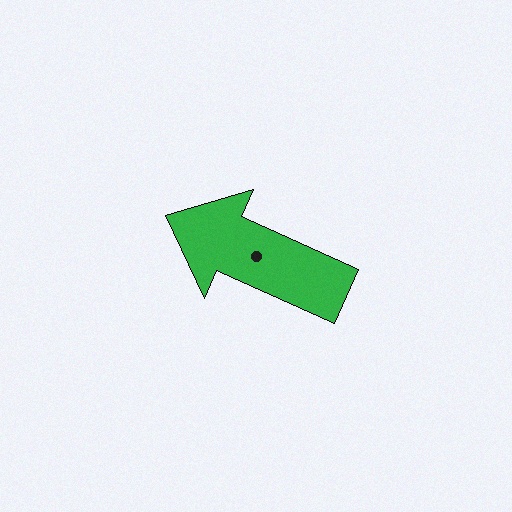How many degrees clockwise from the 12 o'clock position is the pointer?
Approximately 294 degrees.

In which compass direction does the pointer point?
Northwest.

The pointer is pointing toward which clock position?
Roughly 10 o'clock.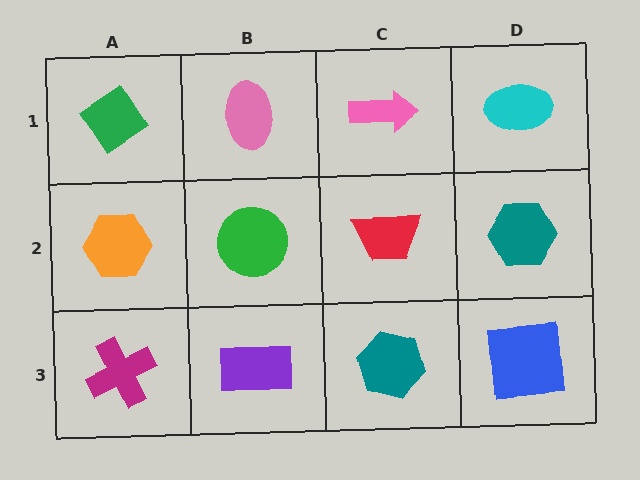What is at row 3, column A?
A magenta cross.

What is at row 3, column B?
A purple rectangle.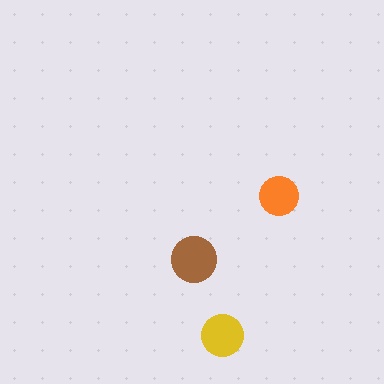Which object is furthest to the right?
The orange circle is rightmost.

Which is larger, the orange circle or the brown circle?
The brown one.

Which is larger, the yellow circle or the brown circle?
The brown one.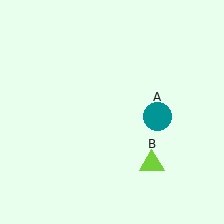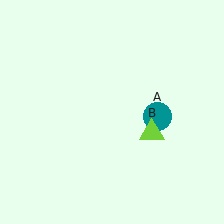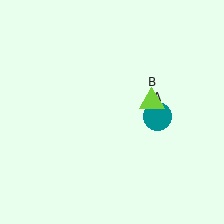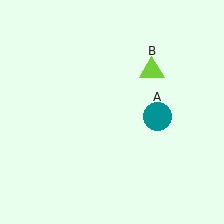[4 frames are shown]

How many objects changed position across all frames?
1 object changed position: lime triangle (object B).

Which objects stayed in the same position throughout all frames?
Teal circle (object A) remained stationary.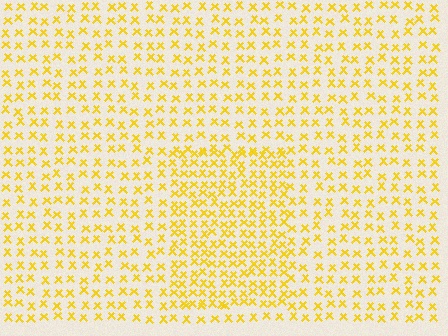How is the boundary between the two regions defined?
The boundary is defined by a change in element density (approximately 1.7x ratio). All elements are the same color, size, and shape.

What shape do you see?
I see a rectangle.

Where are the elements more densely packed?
The elements are more densely packed inside the rectangle boundary.